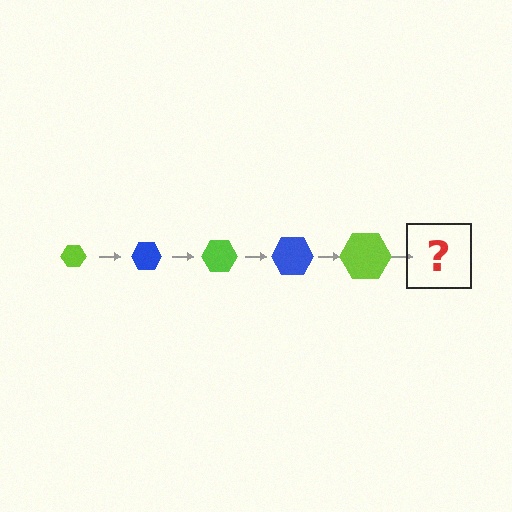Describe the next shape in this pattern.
It should be a blue hexagon, larger than the previous one.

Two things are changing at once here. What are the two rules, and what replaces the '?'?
The two rules are that the hexagon grows larger each step and the color cycles through lime and blue. The '?' should be a blue hexagon, larger than the previous one.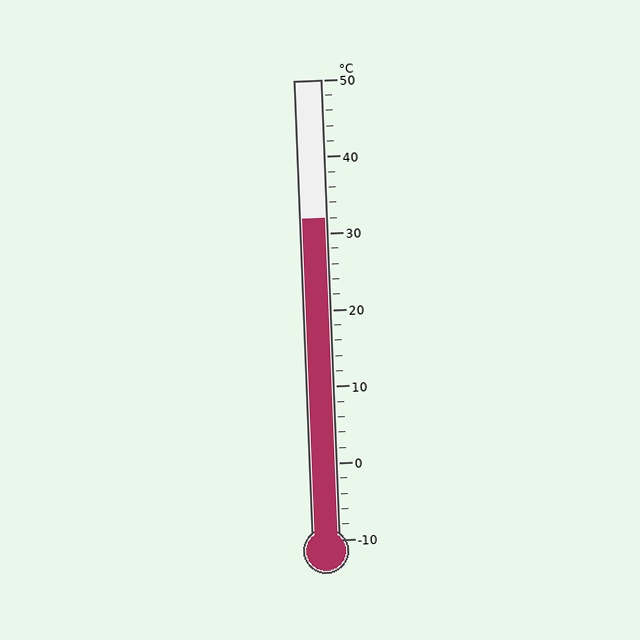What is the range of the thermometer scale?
The thermometer scale ranges from -10°C to 50°C.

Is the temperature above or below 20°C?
The temperature is above 20°C.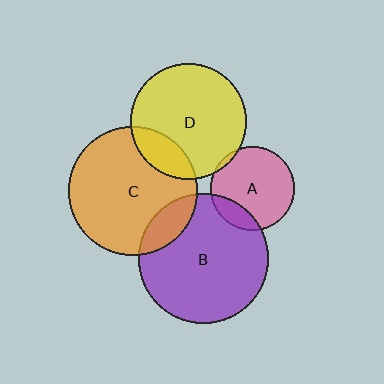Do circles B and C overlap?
Yes.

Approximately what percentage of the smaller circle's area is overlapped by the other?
Approximately 15%.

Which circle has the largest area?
Circle B (purple).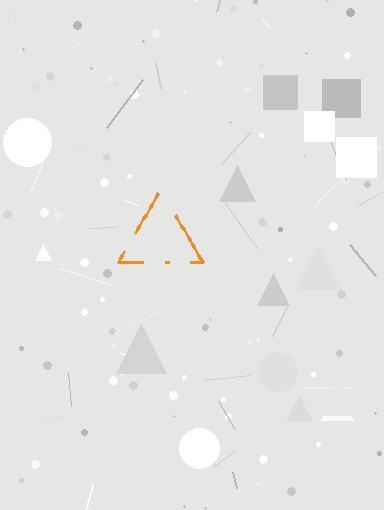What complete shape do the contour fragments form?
The contour fragments form a triangle.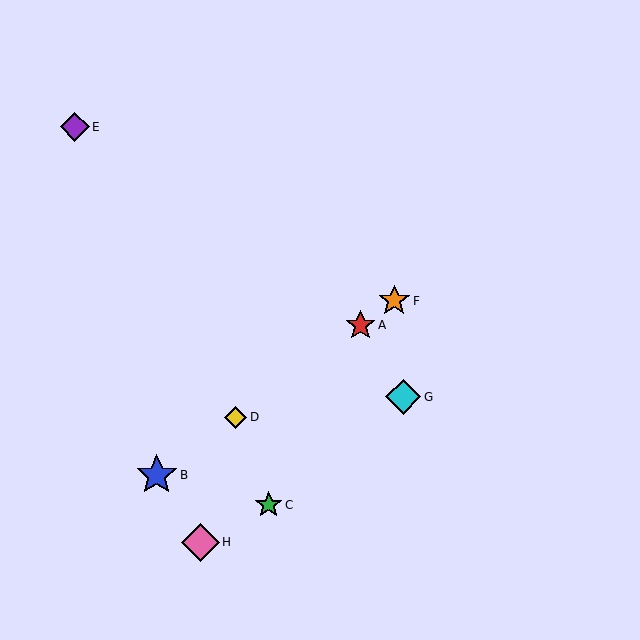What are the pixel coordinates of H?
Object H is at (200, 542).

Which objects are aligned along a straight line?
Objects A, B, D, F are aligned along a straight line.